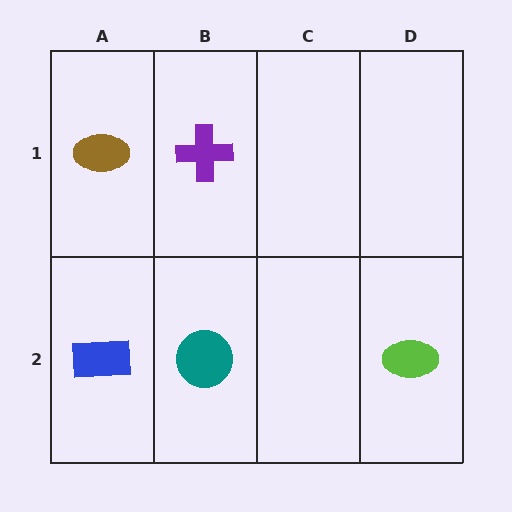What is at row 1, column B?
A purple cross.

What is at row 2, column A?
A blue rectangle.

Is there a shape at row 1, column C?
No, that cell is empty.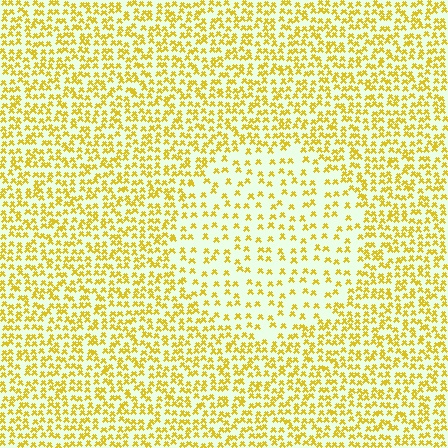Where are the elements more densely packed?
The elements are more densely packed outside the circle boundary.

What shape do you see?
I see a circle.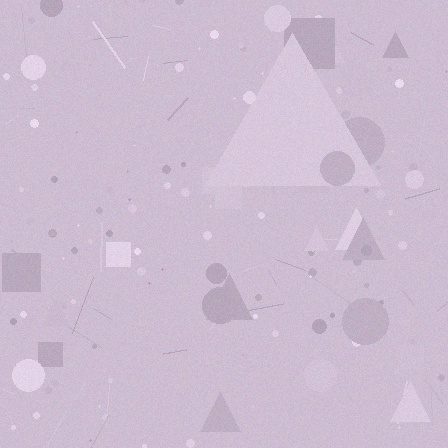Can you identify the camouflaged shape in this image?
The camouflaged shape is a triangle.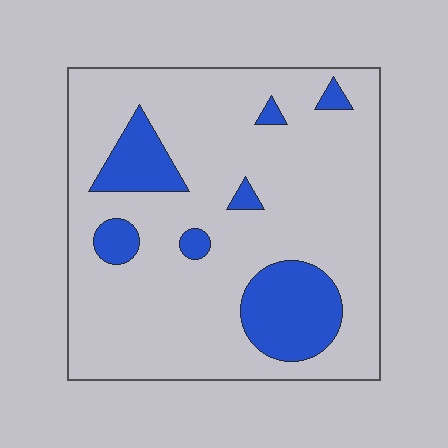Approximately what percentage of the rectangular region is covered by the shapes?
Approximately 15%.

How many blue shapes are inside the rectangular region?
7.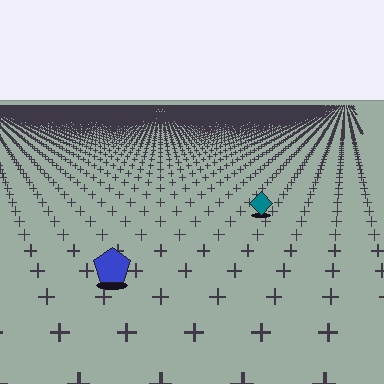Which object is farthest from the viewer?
The teal diamond is farthest from the viewer. It appears smaller and the ground texture around it is denser.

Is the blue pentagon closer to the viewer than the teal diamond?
Yes. The blue pentagon is closer — you can tell from the texture gradient: the ground texture is coarser near it.